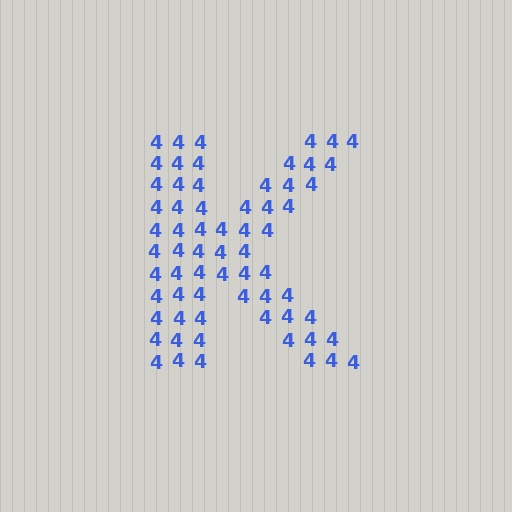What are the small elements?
The small elements are digit 4's.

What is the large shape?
The large shape is the letter K.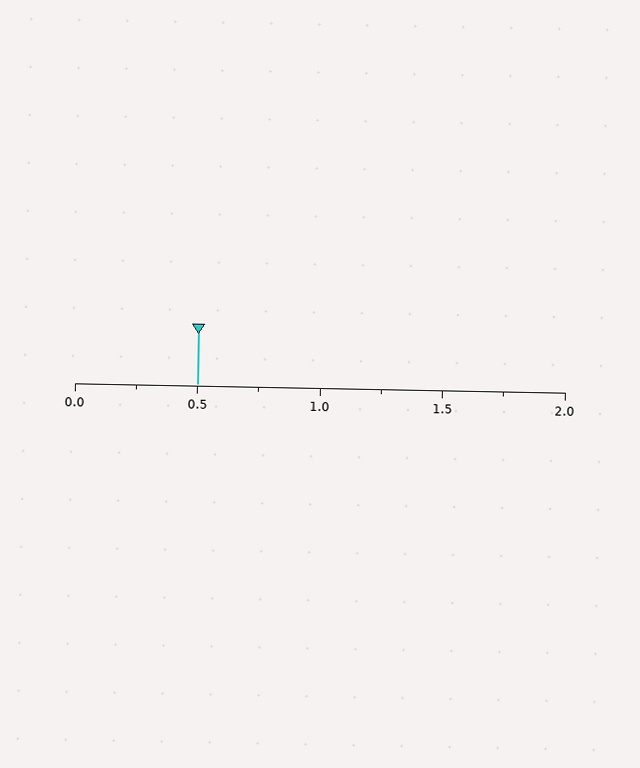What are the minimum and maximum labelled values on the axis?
The axis runs from 0.0 to 2.0.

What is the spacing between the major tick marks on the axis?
The major ticks are spaced 0.5 apart.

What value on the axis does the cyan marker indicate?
The marker indicates approximately 0.5.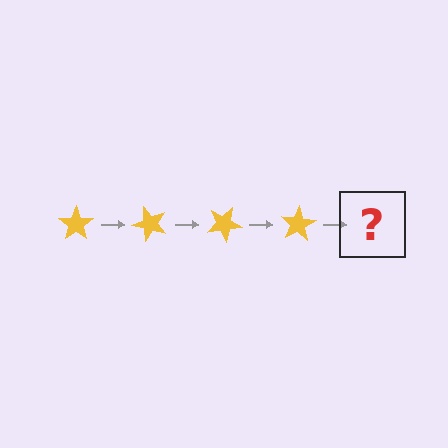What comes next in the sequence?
The next element should be a yellow star rotated 200 degrees.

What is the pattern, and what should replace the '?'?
The pattern is that the star rotates 50 degrees each step. The '?' should be a yellow star rotated 200 degrees.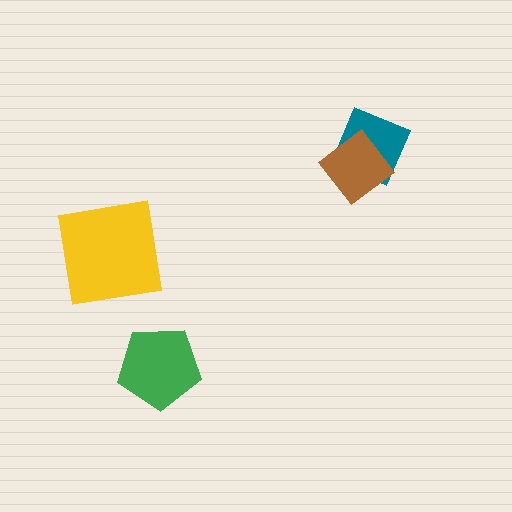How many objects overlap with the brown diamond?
1 object overlaps with the brown diamond.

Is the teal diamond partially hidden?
Yes, it is partially covered by another shape.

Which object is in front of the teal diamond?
The brown diamond is in front of the teal diamond.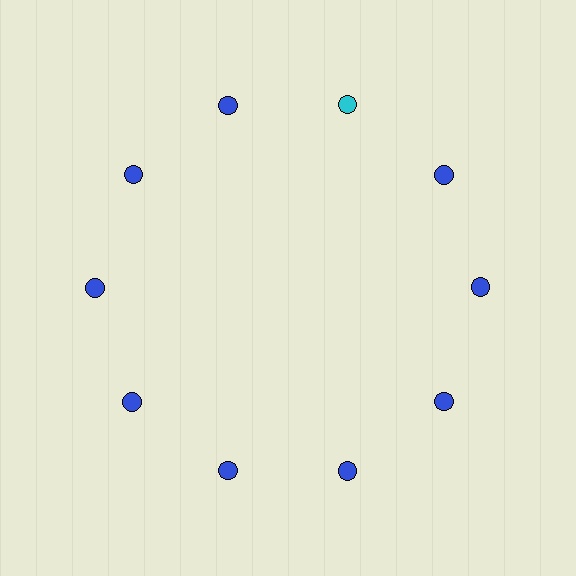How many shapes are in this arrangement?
There are 10 shapes arranged in a ring pattern.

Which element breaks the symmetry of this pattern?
The cyan circle at roughly the 1 o'clock position breaks the symmetry. All other shapes are blue circles.